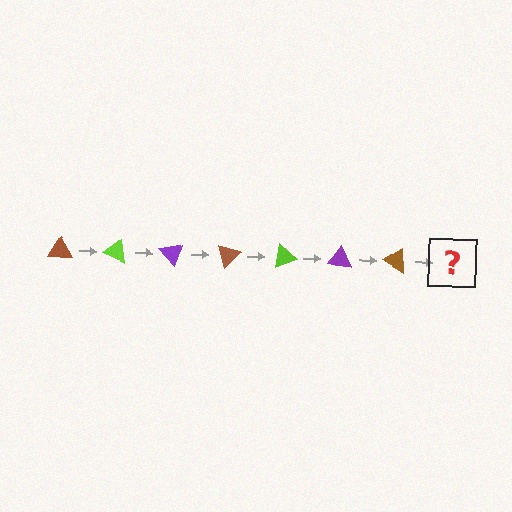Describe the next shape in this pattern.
It should be a lime triangle, rotated 175 degrees from the start.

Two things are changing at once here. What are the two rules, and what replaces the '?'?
The two rules are that it rotates 25 degrees each step and the color cycles through brown, lime, and purple. The '?' should be a lime triangle, rotated 175 degrees from the start.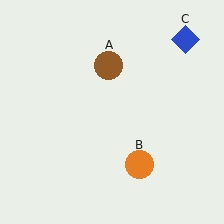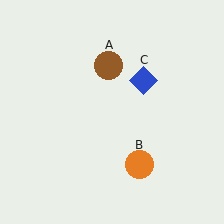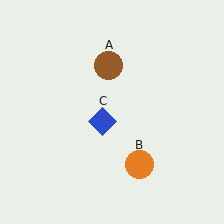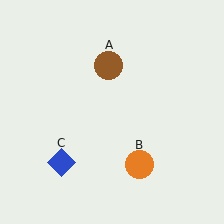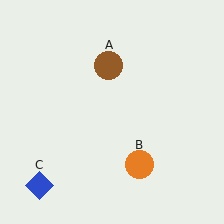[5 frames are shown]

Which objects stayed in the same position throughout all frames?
Brown circle (object A) and orange circle (object B) remained stationary.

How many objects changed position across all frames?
1 object changed position: blue diamond (object C).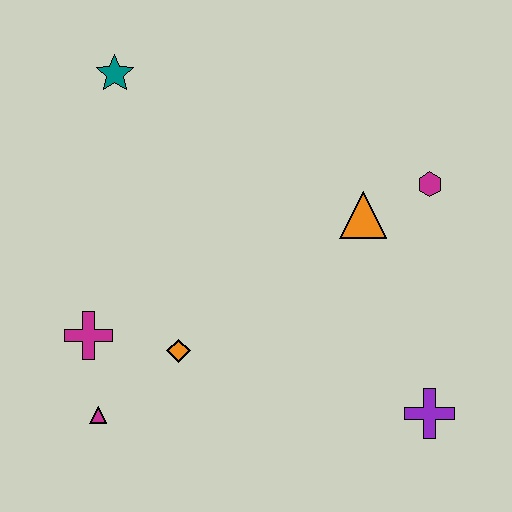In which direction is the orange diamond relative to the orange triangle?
The orange diamond is to the left of the orange triangle.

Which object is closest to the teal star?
The magenta cross is closest to the teal star.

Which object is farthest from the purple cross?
The teal star is farthest from the purple cross.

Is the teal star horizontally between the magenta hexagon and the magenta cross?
Yes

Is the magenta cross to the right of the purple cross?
No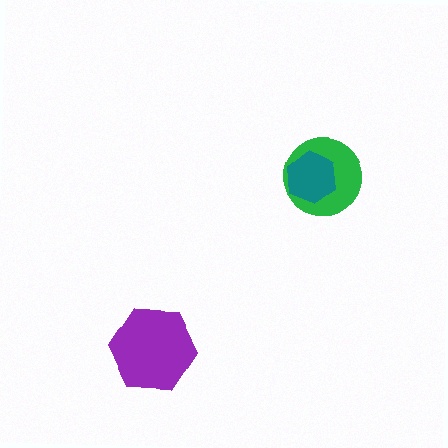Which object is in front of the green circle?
The teal hexagon is in front of the green circle.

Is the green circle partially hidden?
Yes, it is partially covered by another shape.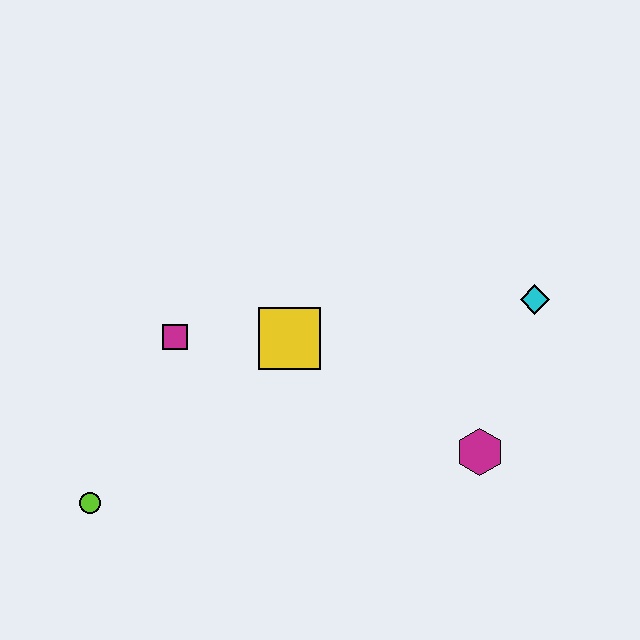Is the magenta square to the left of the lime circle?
No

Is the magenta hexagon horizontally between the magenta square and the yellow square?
No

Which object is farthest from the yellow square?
The lime circle is farthest from the yellow square.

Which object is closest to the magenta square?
The yellow square is closest to the magenta square.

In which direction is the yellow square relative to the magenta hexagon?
The yellow square is to the left of the magenta hexagon.